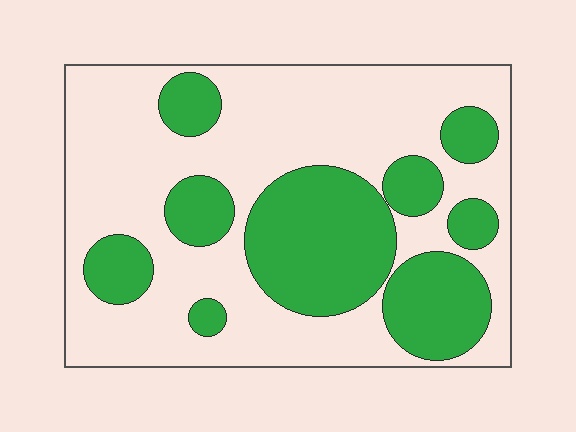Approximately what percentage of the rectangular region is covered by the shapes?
Approximately 35%.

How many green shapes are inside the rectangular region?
9.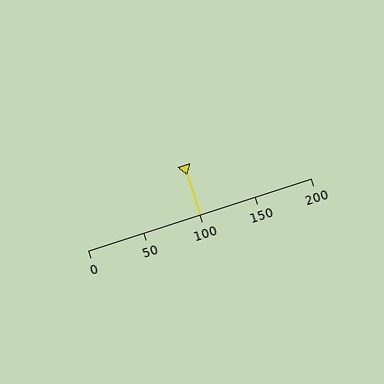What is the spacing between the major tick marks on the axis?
The major ticks are spaced 50 apart.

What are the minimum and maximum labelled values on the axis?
The axis runs from 0 to 200.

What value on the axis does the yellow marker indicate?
The marker indicates approximately 100.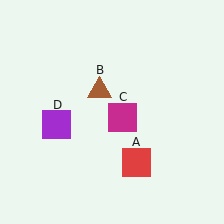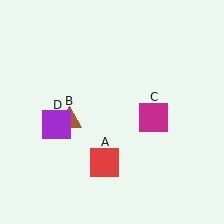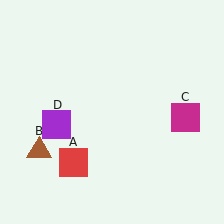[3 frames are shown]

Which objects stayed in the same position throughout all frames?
Purple square (object D) remained stationary.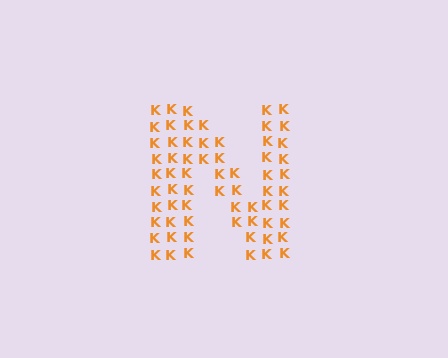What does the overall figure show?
The overall figure shows the letter N.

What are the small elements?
The small elements are letter K's.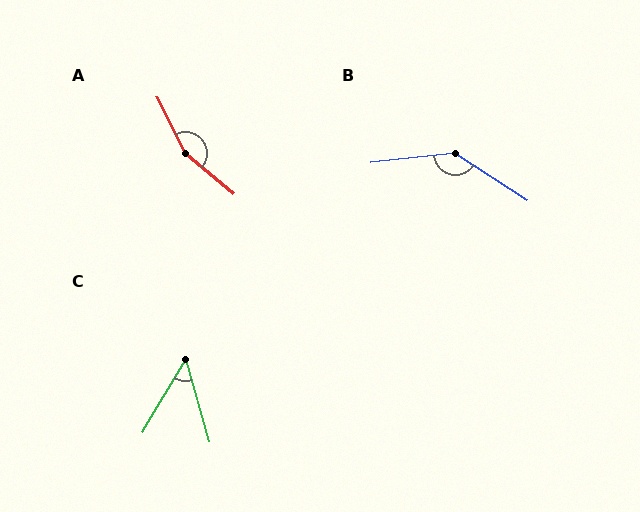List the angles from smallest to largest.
C (46°), B (141°), A (157°).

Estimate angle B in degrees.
Approximately 141 degrees.